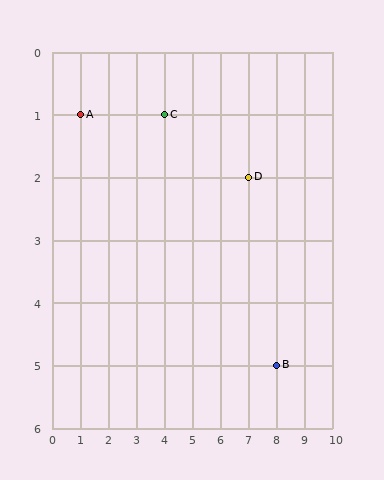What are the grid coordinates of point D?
Point D is at grid coordinates (7, 2).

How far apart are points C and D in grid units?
Points C and D are 3 columns and 1 row apart (about 3.2 grid units diagonally).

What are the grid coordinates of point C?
Point C is at grid coordinates (4, 1).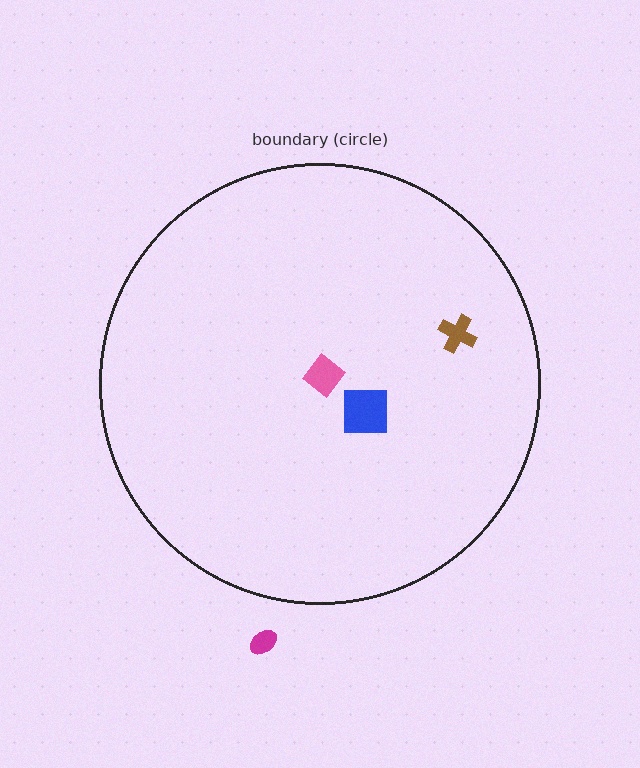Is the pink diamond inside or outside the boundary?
Inside.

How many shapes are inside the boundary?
3 inside, 1 outside.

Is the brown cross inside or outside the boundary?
Inside.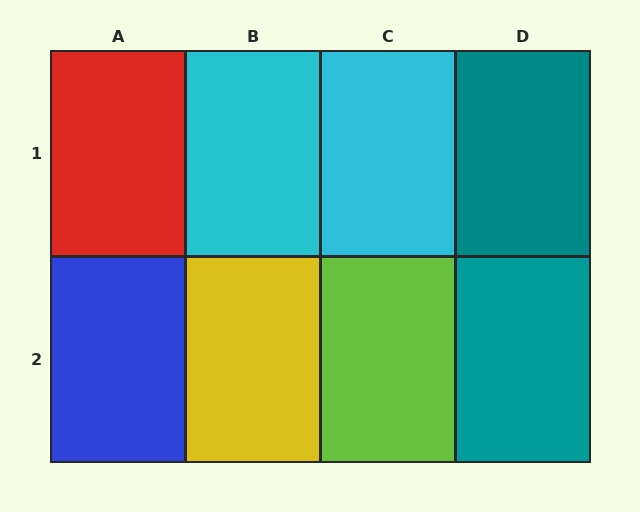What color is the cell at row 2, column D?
Teal.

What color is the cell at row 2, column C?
Lime.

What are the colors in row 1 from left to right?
Red, cyan, cyan, teal.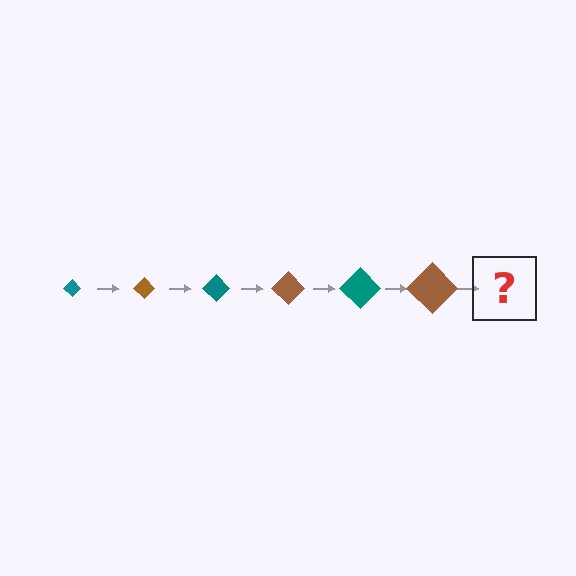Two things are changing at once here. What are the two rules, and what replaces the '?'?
The two rules are that the diamond grows larger each step and the color cycles through teal and brown. The '?' should be a teal diamond, larger than the previous one.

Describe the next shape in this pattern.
It should be a teal diamond, larger than the previous one.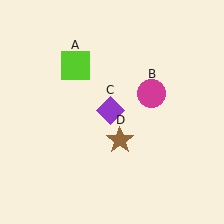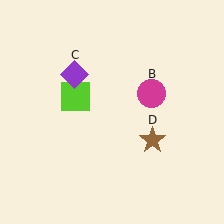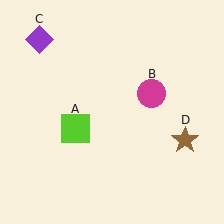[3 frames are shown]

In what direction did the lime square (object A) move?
The lime square (object A) moved down.